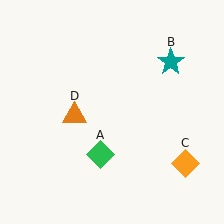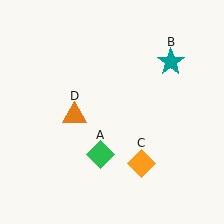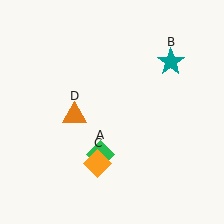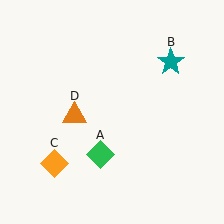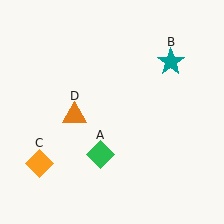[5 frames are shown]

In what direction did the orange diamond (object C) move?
The orange diamond (object C) moved left.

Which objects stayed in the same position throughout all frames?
Green diamond (object A) and teal star (object B) and orange triangle (object D) remained stationary.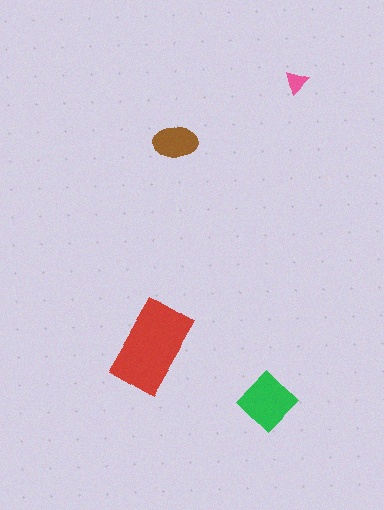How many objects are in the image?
There are 4 objects in the image.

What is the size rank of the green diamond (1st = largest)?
2nd.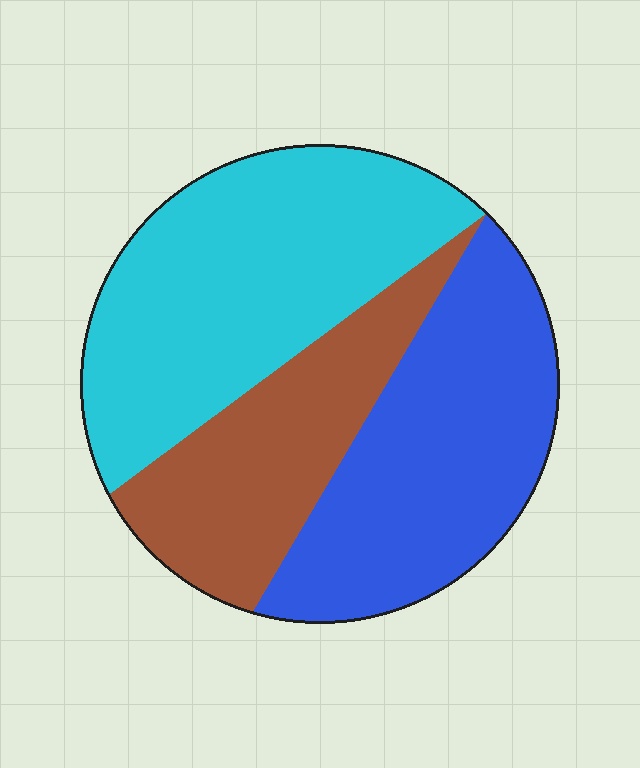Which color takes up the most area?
Cyan, at roughly 40%.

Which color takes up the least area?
Brown, at roughly 25%.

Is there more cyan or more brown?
Cyan.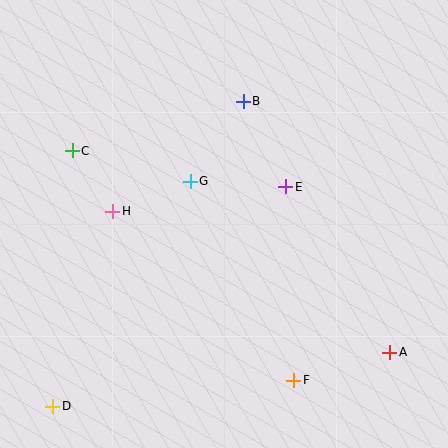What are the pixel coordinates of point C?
Point C is at (72, 151).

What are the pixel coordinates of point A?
Point A is at (390, 352).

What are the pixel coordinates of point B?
Point B is at (243, 101).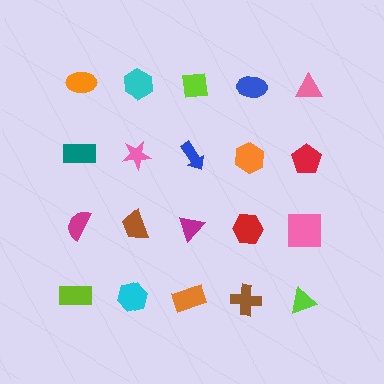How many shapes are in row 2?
5 shapes.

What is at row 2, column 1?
A teal rectangle.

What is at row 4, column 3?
An orange rectangle.